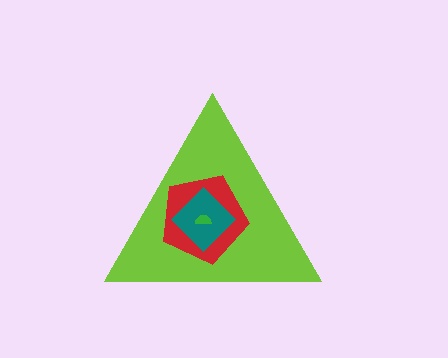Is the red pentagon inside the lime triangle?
Yes.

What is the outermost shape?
The lime triangle.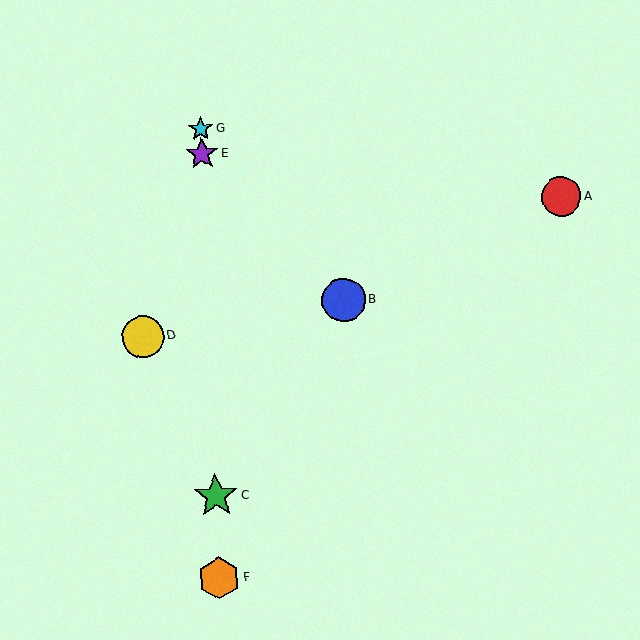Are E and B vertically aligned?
No, E is at x≈202 and B is at x≈344.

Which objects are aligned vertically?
Objects C, E, F, G are aligned vertically.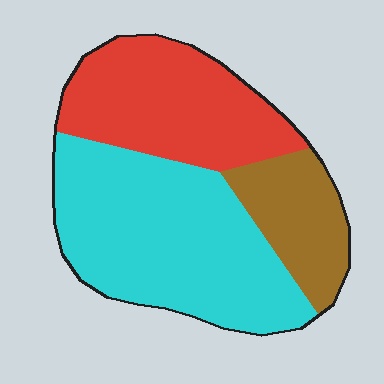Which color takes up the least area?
Brown, at roughly 20%.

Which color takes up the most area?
Cyan, at roughly 50%.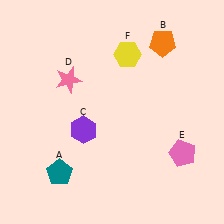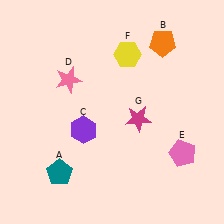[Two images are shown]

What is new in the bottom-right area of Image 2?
A magenta star (G) was added in the bottom-right area of Image 2.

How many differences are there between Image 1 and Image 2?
There is 1 difference between the two images.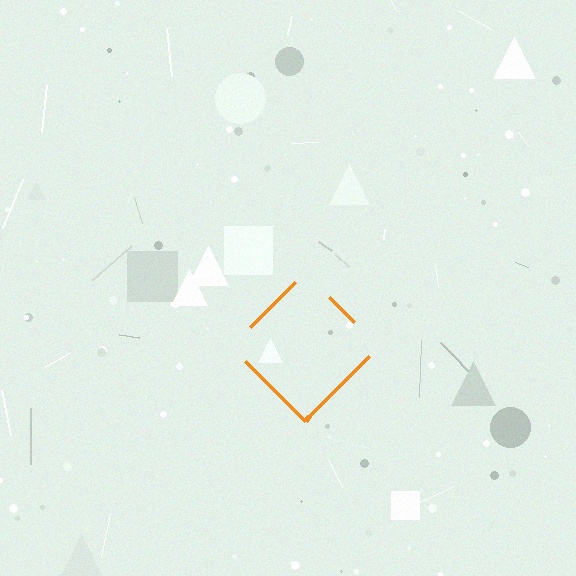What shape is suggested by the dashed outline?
The dashed outline suggests a diamond.